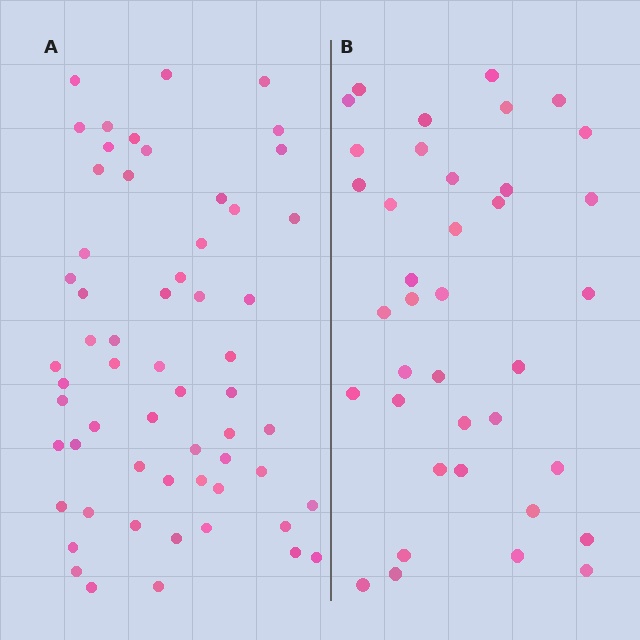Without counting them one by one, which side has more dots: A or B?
Region A (the left region) has more dots.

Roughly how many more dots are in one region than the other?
Region A has approximately 20 more dots than region B.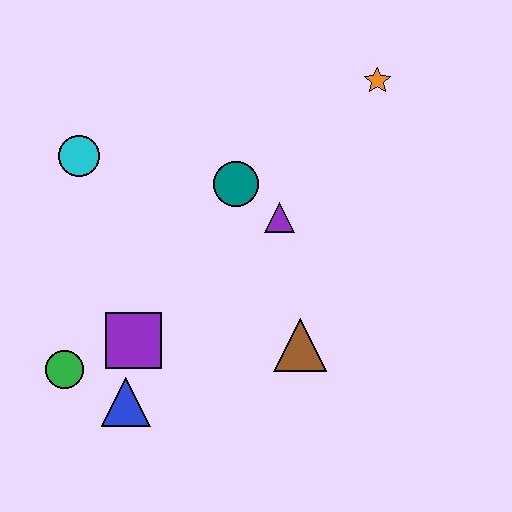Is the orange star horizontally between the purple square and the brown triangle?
No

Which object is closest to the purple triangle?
The teal circle is closest to the purple triangle.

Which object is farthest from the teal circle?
The green circle is farthest from the teal circle.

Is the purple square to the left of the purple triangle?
Yes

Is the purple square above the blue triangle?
Yes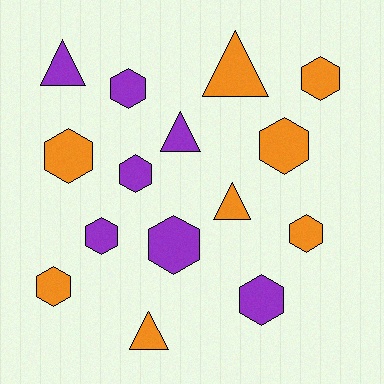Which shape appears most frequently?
Hexagon, with 10 objects.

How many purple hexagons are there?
There are 5 purple hexagons.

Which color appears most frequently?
Orange, with 8 objects.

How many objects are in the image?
There are 15 objects.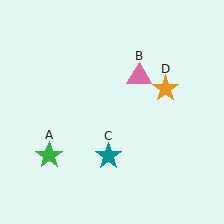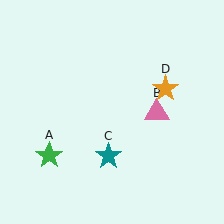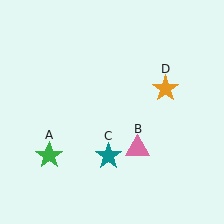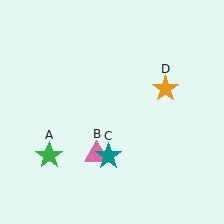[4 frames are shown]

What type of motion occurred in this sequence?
The pink triangle (object B) rotated clockwise around the center of the scene.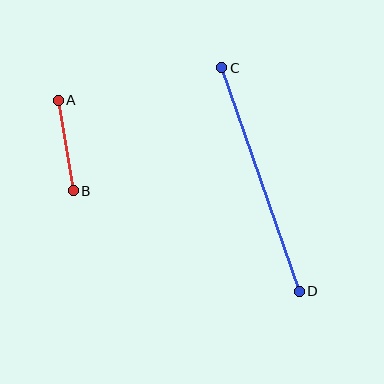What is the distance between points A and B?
The distance is approximately 92 pixels.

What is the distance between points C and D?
The distance is approximately 236 pixels.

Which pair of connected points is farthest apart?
Points C and D are farthest apart.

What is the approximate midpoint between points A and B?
The midpoint is at approximately (66, 145) pixels.